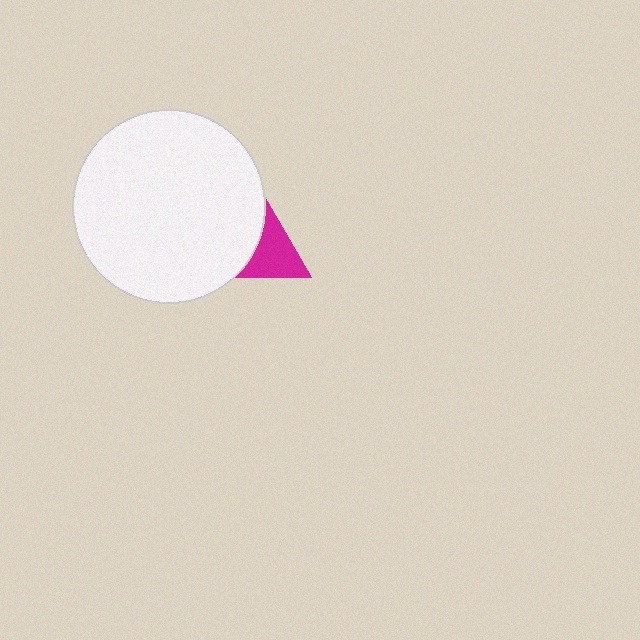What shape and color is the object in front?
The object in front is a white circle.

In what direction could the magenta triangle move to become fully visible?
The magenta triangle could move right. That would shift it out from behind the white circle entirely.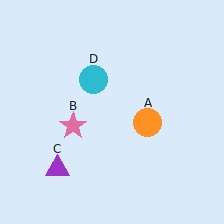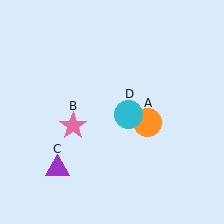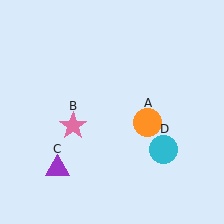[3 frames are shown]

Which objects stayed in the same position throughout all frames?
Orange circle (object A) and pink star (object B) and purple triangle (object C) remained stationary.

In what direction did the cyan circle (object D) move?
The cyan circle (object D) moved down and to the right.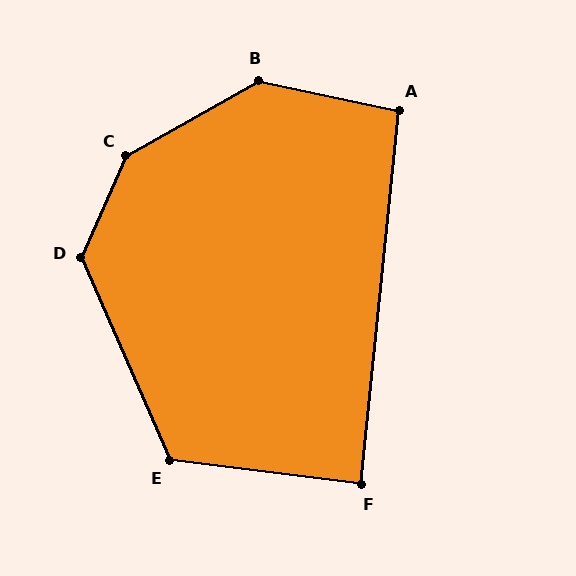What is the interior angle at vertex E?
Approximately 121 degrees (obtuse).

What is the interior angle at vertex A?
Approximately 96 degrees (obtuse).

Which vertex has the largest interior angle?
C, at approximately 143 degrees.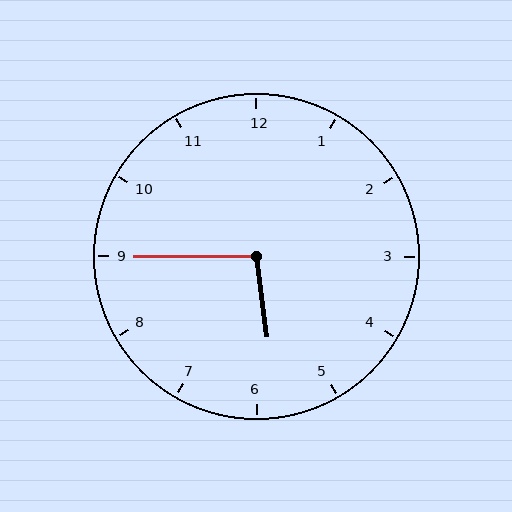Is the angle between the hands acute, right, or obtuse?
It is obtuse.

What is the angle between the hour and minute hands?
Approximately 98 degrees.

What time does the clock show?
5:45.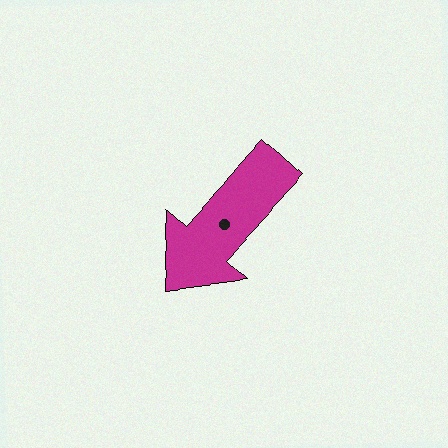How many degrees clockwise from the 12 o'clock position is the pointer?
Approximately 223 degrees.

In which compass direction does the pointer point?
Southwest.